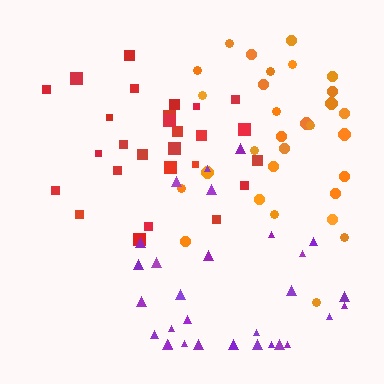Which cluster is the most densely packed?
Red.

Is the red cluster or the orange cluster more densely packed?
Red.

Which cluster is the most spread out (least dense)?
Purple.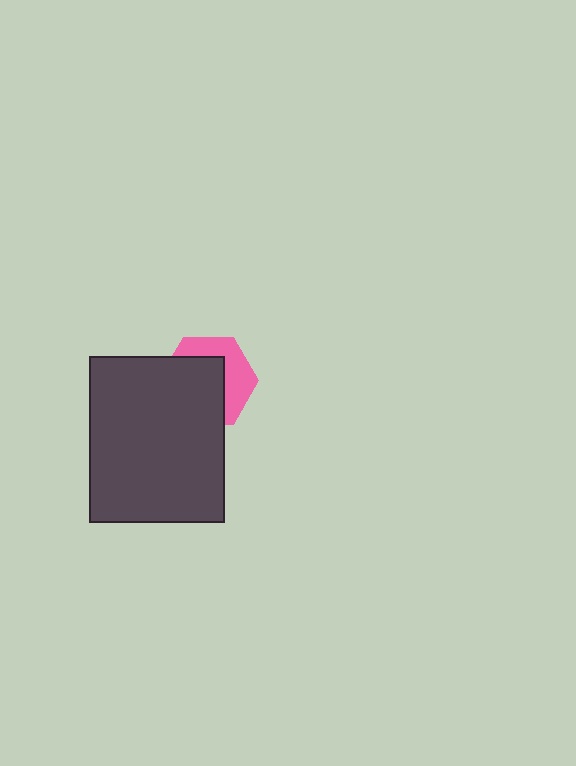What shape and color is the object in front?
The object in front is a dark gray rectangle.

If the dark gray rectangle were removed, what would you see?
You would see the complete pink hexagon.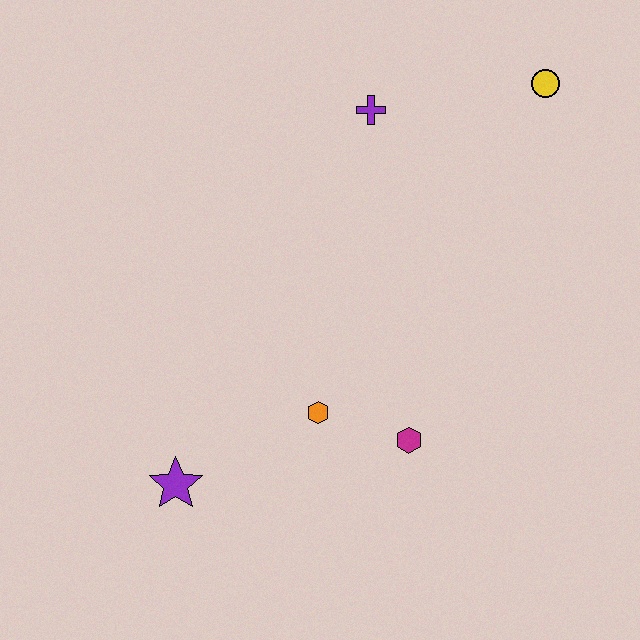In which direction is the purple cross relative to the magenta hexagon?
The purple cross is above the magenta hexagon.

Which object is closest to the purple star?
The orange hexagon is closest to the purple star.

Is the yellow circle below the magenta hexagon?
No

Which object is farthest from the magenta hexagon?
The yellow circle is farthest from the magenta hexagon.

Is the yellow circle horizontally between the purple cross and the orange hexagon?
No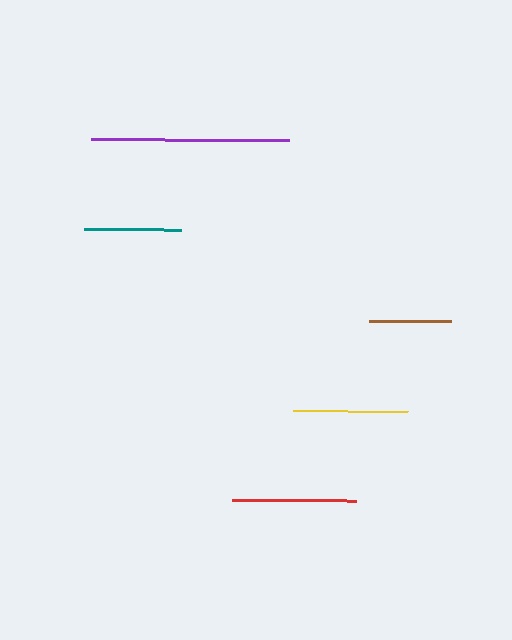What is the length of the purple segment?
The purple segment is approximately 198 pixels long.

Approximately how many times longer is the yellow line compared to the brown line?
The yellow line is approximately 1.4 times the length of the brown line.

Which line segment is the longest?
The purple line is the longest at approximately 198 pixels.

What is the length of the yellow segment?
The yellow segment is approximately 115 pixels long.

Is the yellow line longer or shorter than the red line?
The red line is longer than the yellow line.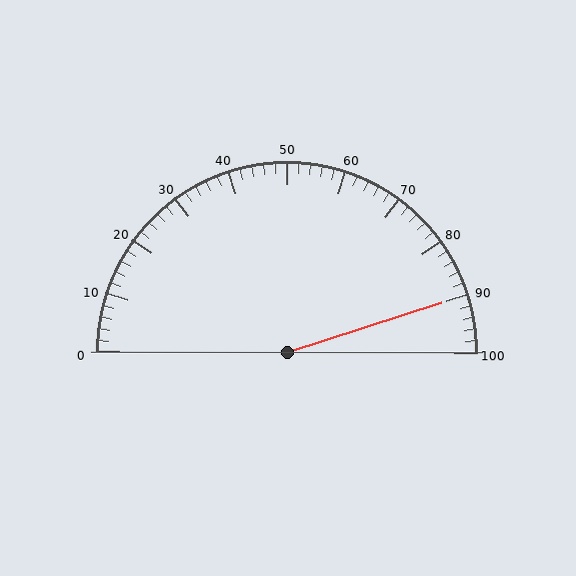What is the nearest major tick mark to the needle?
The nearest major tick mark is 90.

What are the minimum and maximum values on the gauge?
The gauge ranges from 0 to 100.